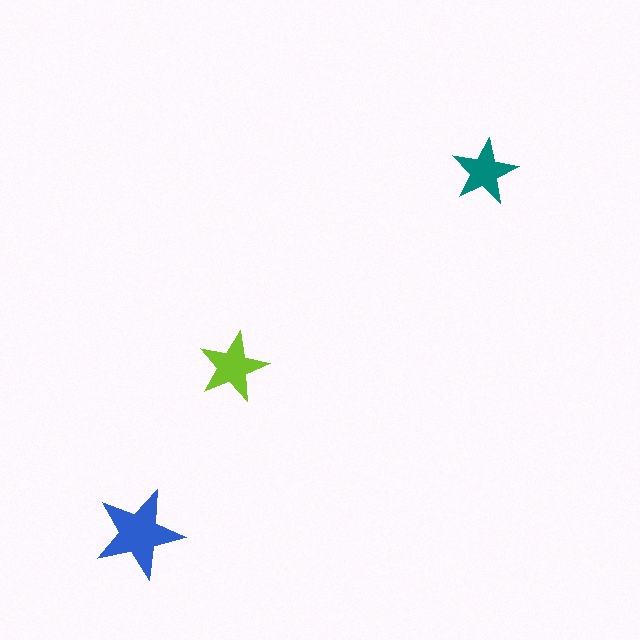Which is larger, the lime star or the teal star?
The lime one.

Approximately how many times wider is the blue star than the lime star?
About 1.5 times wider.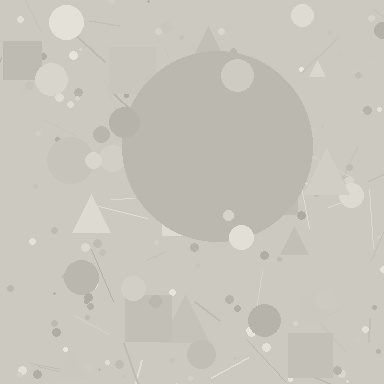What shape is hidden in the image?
A circle is hidden in the image.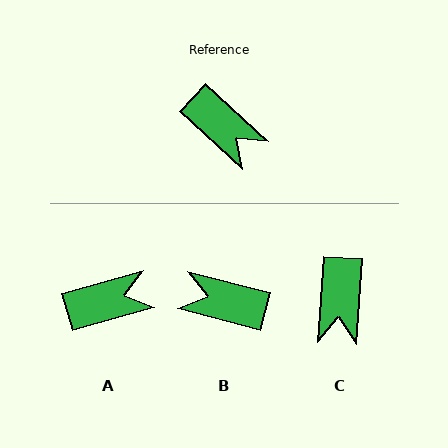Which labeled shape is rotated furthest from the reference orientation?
B, about 152 degrees away.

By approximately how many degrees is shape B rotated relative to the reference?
Approximately 152 degrees clockwise.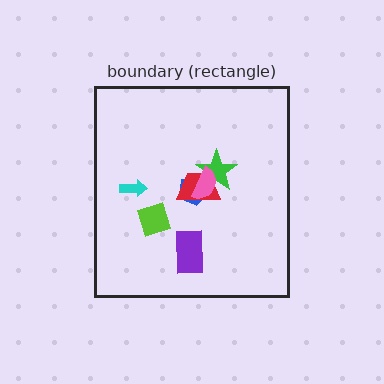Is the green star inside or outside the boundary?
Inside.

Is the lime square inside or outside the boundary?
Inside.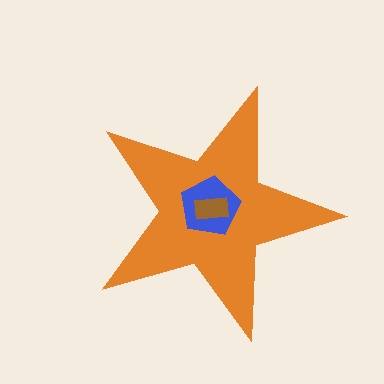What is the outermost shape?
The orange star.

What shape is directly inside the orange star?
The blue pentagon.